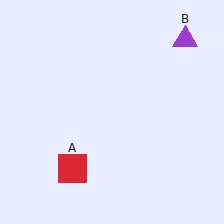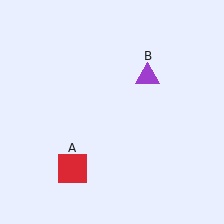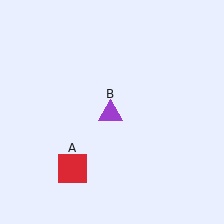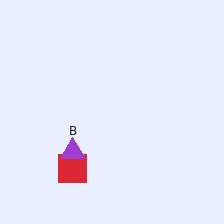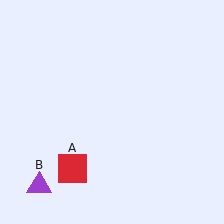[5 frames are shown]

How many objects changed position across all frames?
1 object changed position: purple triangle (object B).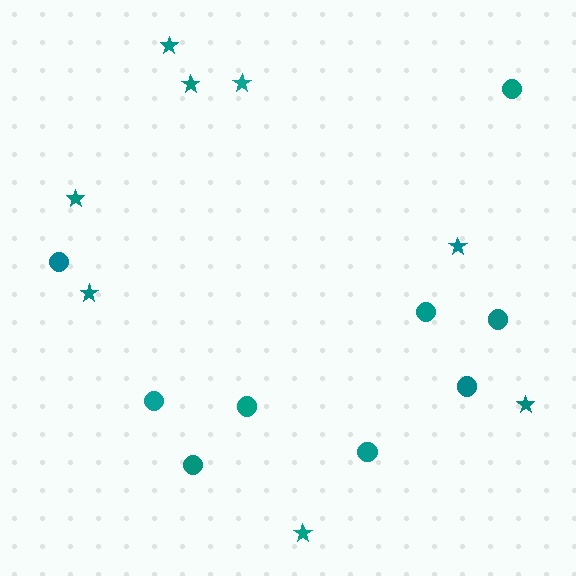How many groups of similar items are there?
There are 2 groups: one group of circles (9) and one group of stars (8).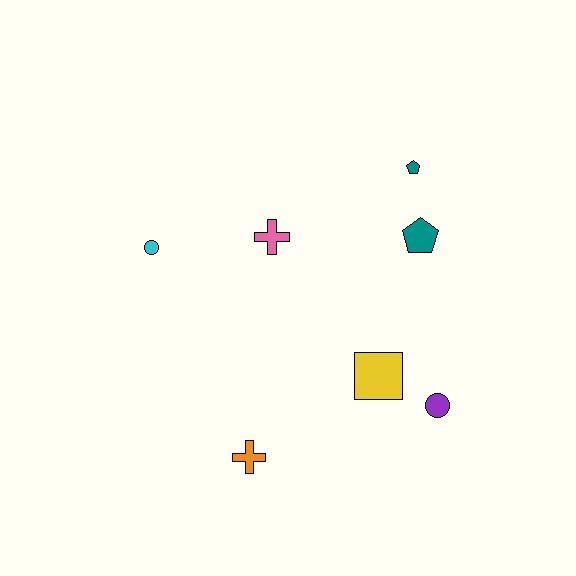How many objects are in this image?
There are 7 objects.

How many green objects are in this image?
There are no green objects.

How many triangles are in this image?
There are no triangles.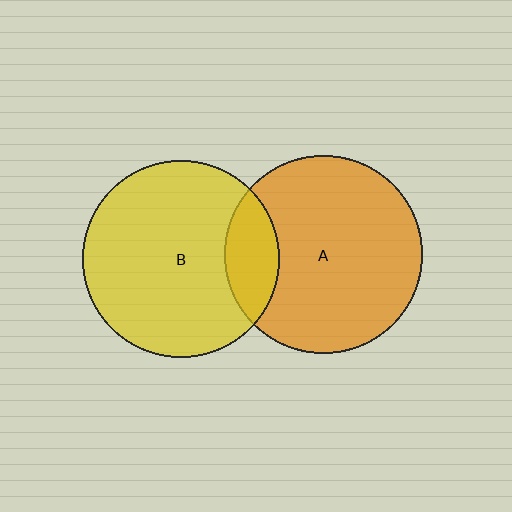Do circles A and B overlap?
Yes.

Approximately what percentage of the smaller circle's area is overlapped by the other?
Approximately 15%.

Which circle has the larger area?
Circle A (orange).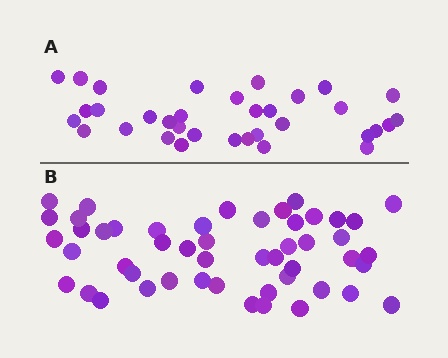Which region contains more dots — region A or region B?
Region B (the bottom region) has more dots.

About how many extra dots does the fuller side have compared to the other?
Region B has approximately 15 more dots than region A.